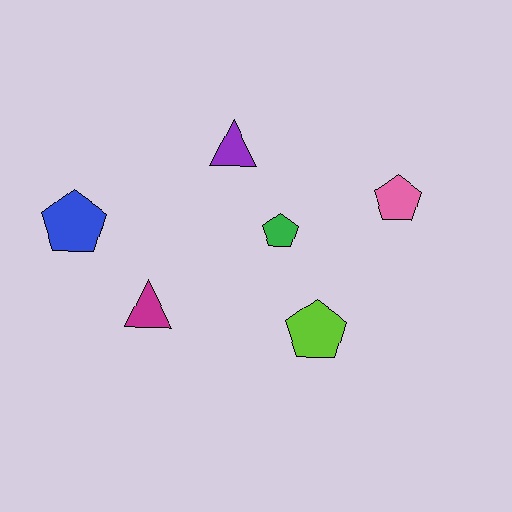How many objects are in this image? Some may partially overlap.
There are 6 objects.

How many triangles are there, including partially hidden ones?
There are 2 triangles.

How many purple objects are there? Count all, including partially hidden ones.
There is 1 purple object.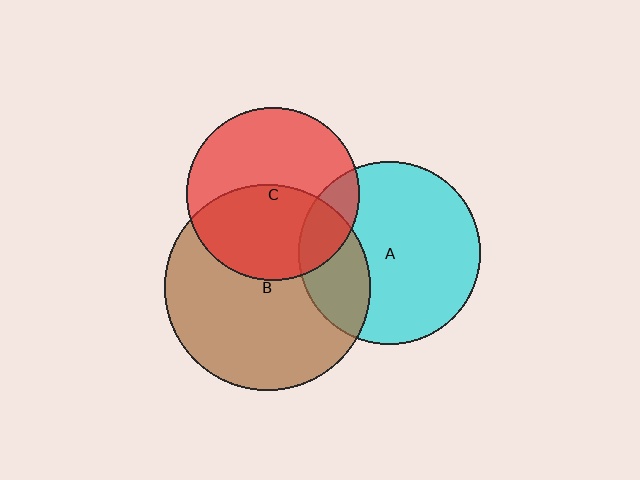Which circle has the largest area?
Circle B (brown).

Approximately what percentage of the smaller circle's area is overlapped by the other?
Approximately 15%.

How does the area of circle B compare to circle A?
Approximately 1.3 times.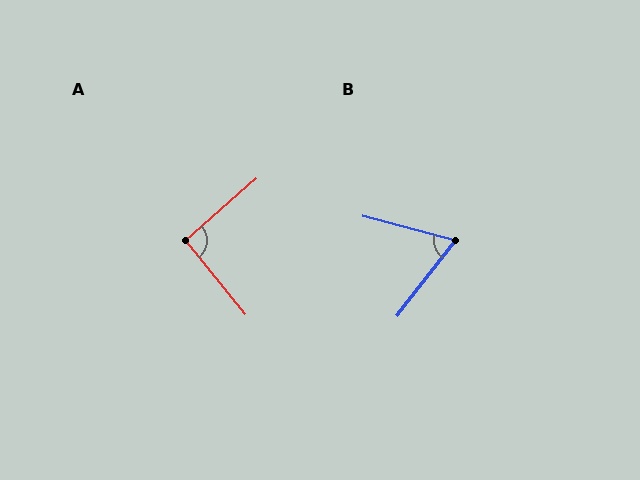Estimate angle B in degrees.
Approximately 67 degrees.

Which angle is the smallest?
B, at approximately 67 degrees.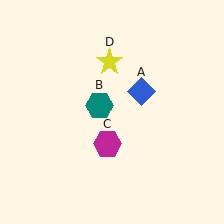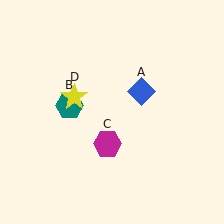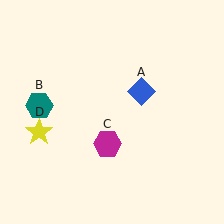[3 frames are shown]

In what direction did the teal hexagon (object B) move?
The teal hexagon (object B) moved left.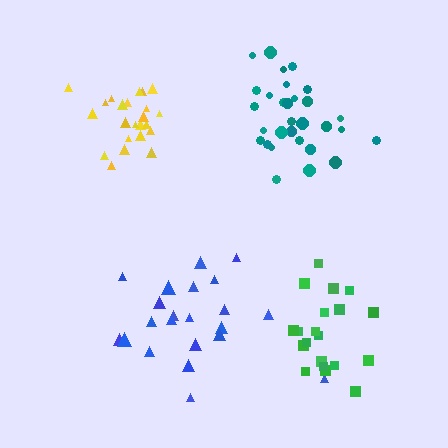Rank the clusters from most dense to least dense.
yellow, green, teal, blue.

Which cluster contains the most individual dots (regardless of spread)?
Teal (31).